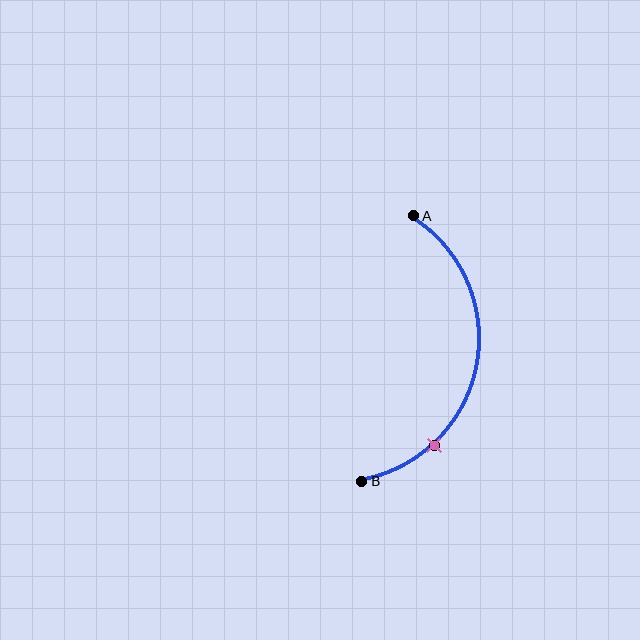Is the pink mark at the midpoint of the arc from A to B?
No. The pink mark lies on the arc but is closer to endpoint B. The arc midpoint would be at the point on the curve equidistant along the arc from both A and B.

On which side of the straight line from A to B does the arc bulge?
The arc bulges to the right of the straight line connecting A and B.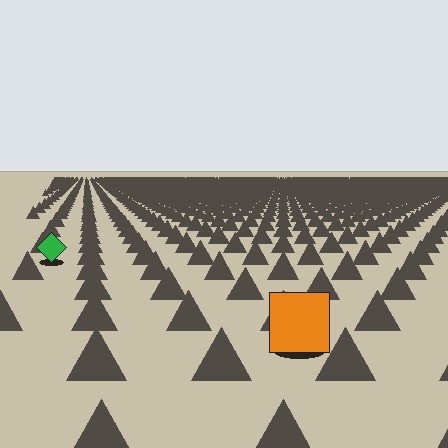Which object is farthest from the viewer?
The green diamond is farthest from the viewer. It appears smaller and the ground texture around it is denser.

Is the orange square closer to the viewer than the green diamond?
Yes. The orange square is closer — you can tell from the texture gradient: the ground texture is coarser near it.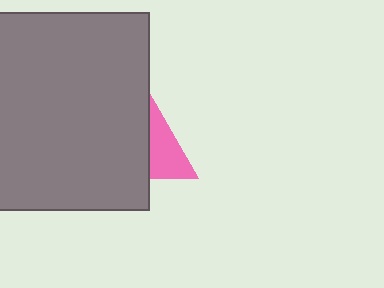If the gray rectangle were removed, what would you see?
You would see the complete pink triangle.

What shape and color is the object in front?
The object in front is a gray rectangle.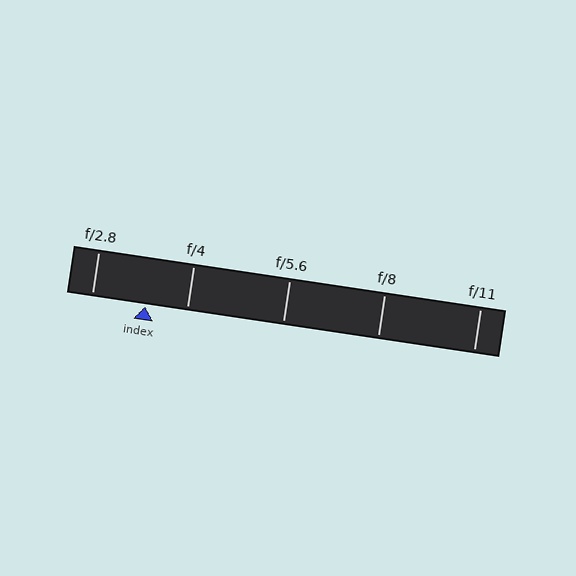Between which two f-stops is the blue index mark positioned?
The index mark is between f/2.8 and f/4.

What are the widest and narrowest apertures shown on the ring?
The widest aperture shown is f/2.8 and the narrowest is f/11.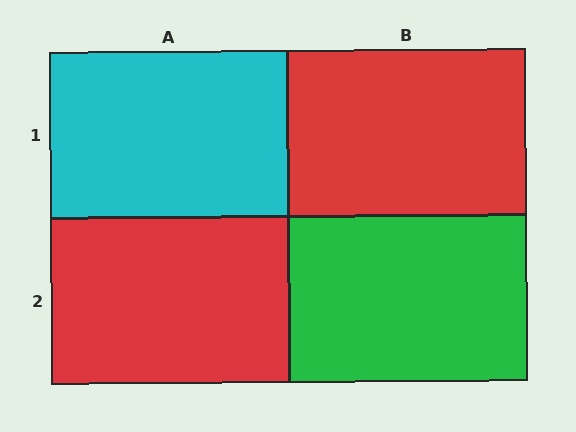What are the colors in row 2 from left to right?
Red, green.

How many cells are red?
2 cells are red.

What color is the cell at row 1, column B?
Red.